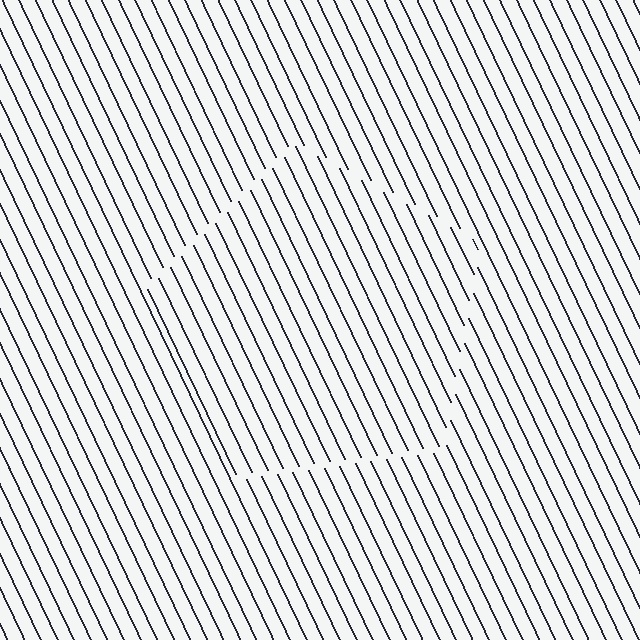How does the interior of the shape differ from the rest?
The interior of the shape contains the same grating, shifted by half a period — the contour is defined by the phase discontinuity where line-ends from the inner and outer gratings abut.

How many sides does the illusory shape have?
5 sides — the line-ends trace a pentagon.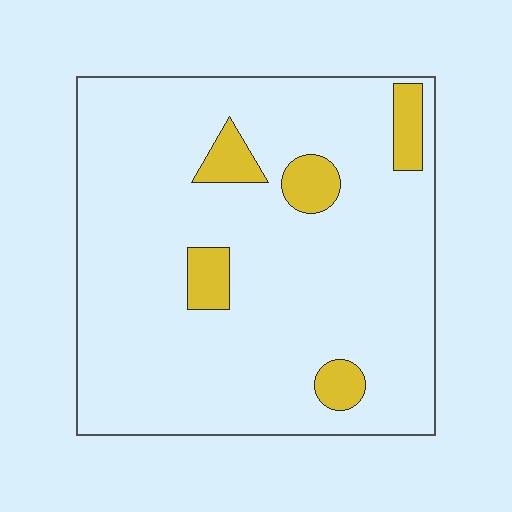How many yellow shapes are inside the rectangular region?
5.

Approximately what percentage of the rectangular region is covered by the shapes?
Approximately 10%.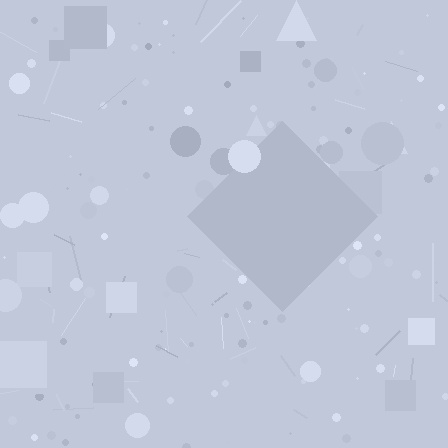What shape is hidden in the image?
A diamond is hidden in the image.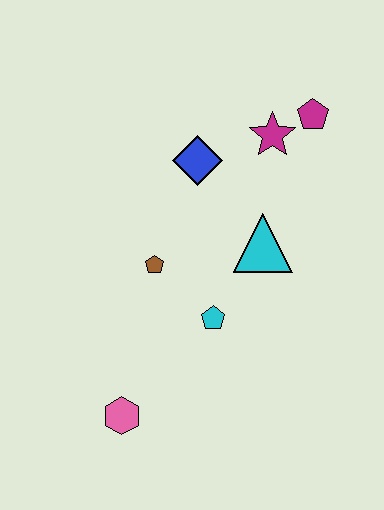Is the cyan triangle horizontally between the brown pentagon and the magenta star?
Yes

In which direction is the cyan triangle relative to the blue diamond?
The cyan triangle is below the blue diamond.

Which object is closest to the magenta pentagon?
The magenta star is closest to the magenta pentagon.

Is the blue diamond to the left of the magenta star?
Yes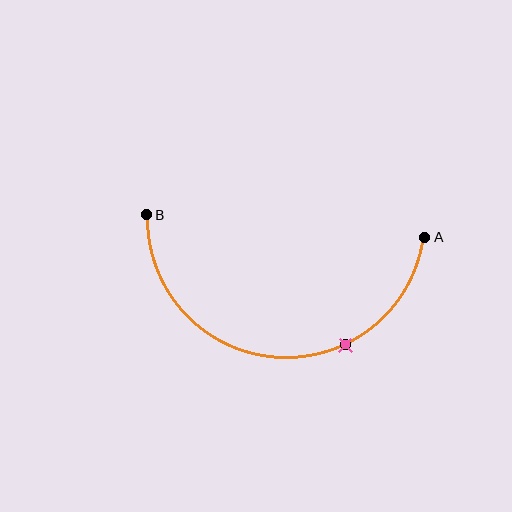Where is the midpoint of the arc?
The arc midpoint is the point on the curve farthest from the straight line joining A and B. It sits below that line.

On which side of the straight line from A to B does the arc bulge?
The arc bulges below the straight line connecting A and B.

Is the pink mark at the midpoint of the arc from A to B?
No. The pink mark lies on the arc but is closer to endpoint A. The arc midpoint would be at the point on the curve equidistant along the arc from both A and B.